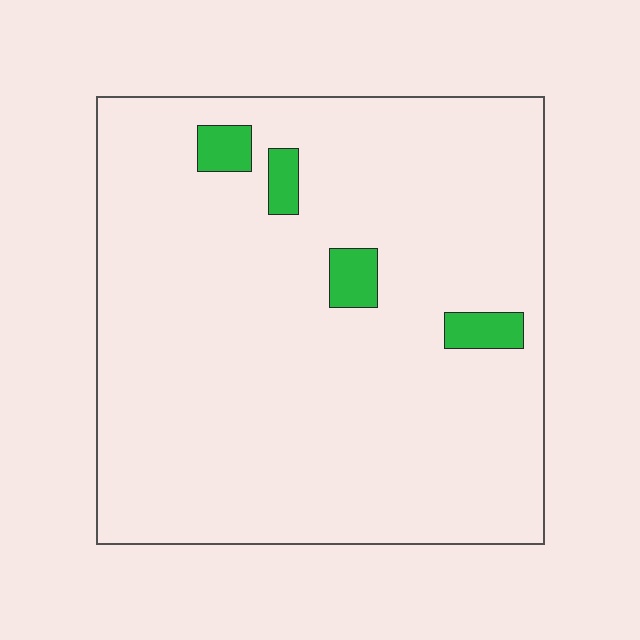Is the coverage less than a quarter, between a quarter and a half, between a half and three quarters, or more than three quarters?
Less than a quarter.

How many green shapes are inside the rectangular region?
4.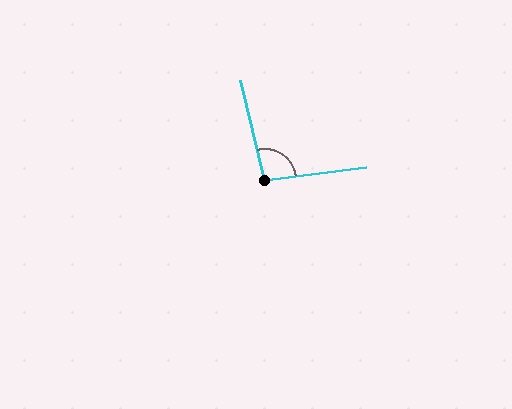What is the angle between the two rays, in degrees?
Approximately 97 degrees.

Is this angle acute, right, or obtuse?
It is obtuse.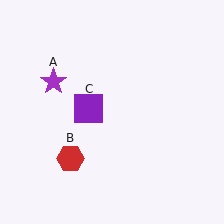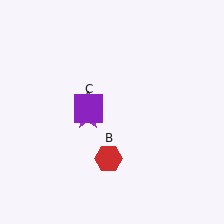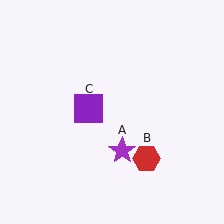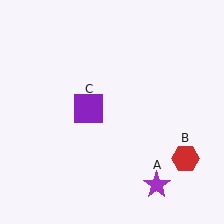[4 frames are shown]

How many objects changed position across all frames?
2 objects changed position: purple star (object A), red hexagon (object B).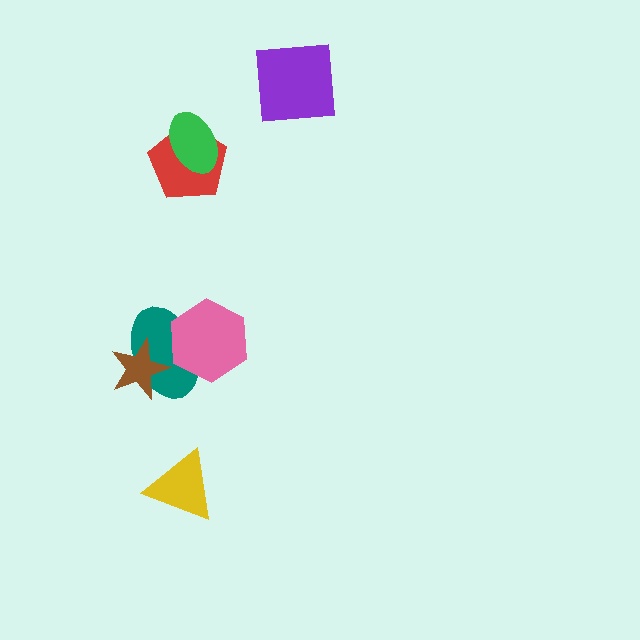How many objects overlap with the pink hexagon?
1 object overlaps with the pink hexagon.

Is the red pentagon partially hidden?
Yes, it is partially covered by another shape.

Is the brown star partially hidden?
No, no other shape covers it.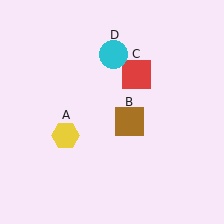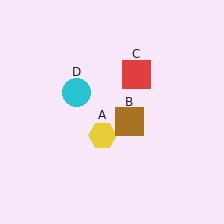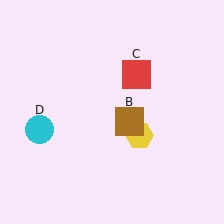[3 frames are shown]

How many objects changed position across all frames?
2 objects changed position: yellow hexagon (object A), cyan circle (object D).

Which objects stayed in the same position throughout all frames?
Brown square (object B) and red square (object C) remained stationary.